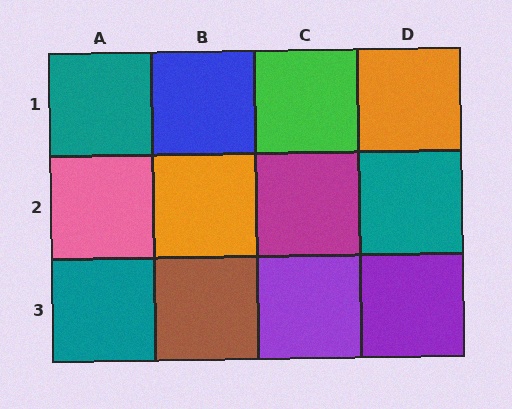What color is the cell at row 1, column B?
Blue.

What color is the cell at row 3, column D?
Purple.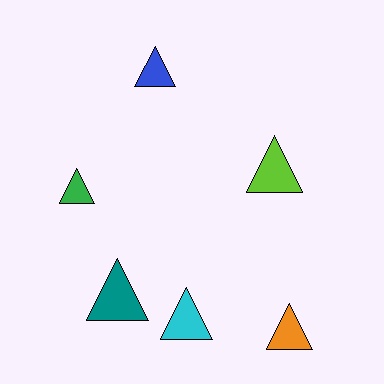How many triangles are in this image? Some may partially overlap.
There are 6 triangles.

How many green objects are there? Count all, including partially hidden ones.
There is 1 green object.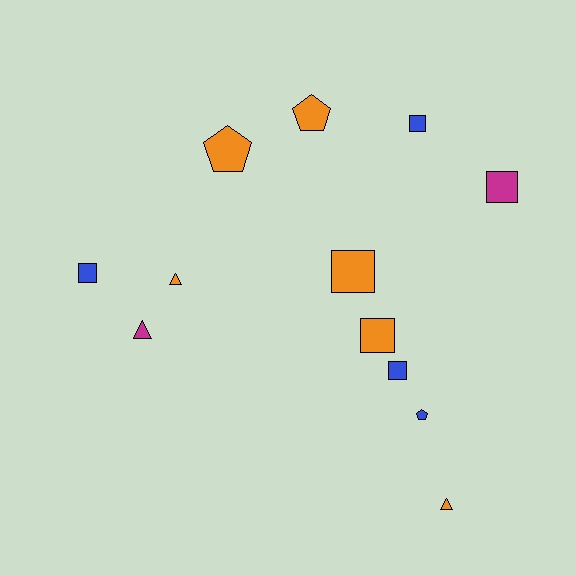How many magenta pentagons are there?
There are no magenta pentagons.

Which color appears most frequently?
Orange, with 6 objects.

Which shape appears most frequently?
Square, with 6 objects.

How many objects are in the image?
There are 12 objects.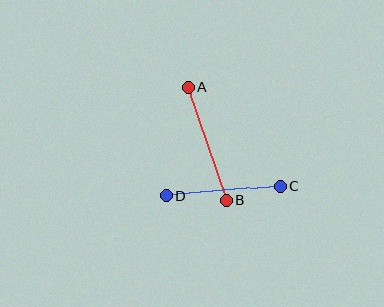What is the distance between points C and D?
The distance is approximately 114 pixels.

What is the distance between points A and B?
The distance is approximately 120 pixels.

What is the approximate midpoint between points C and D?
The midpoint is at approximately (223, 191) pixels.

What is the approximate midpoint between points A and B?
The midpoint is at approximately (207, 144) pixels.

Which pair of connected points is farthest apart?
Points A and B are farthest apart.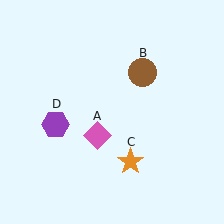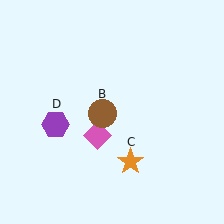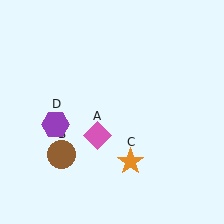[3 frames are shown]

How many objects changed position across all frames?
1 object changed position: brown circle (object B).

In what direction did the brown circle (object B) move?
The brown circle (object B) moved down and to the left.